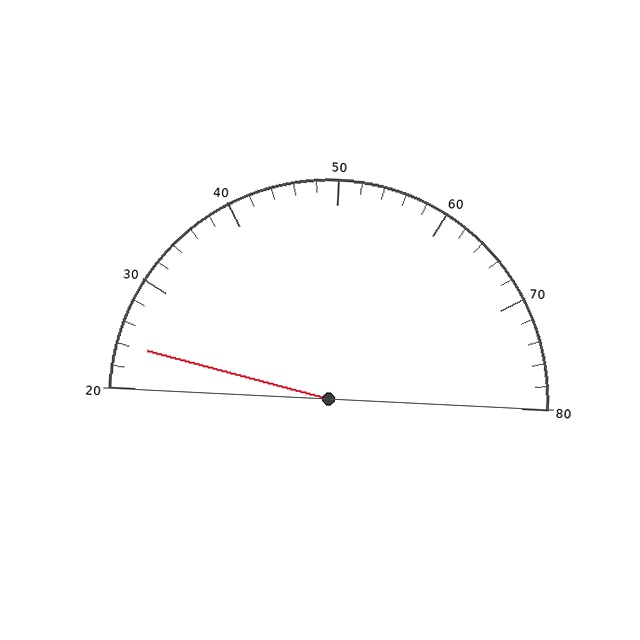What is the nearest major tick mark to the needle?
The nearest major tick mark is 20.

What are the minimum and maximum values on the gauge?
The gauge ranges from 20 to 80.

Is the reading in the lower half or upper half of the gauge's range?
The reading is in the lower half of the range (20 to 80).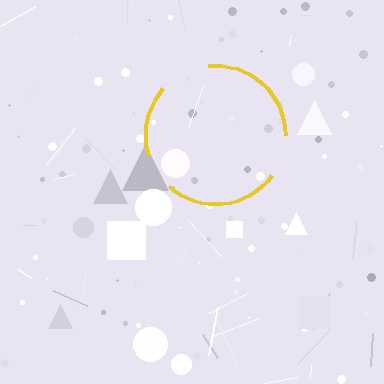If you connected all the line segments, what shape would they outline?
They would outline a circle.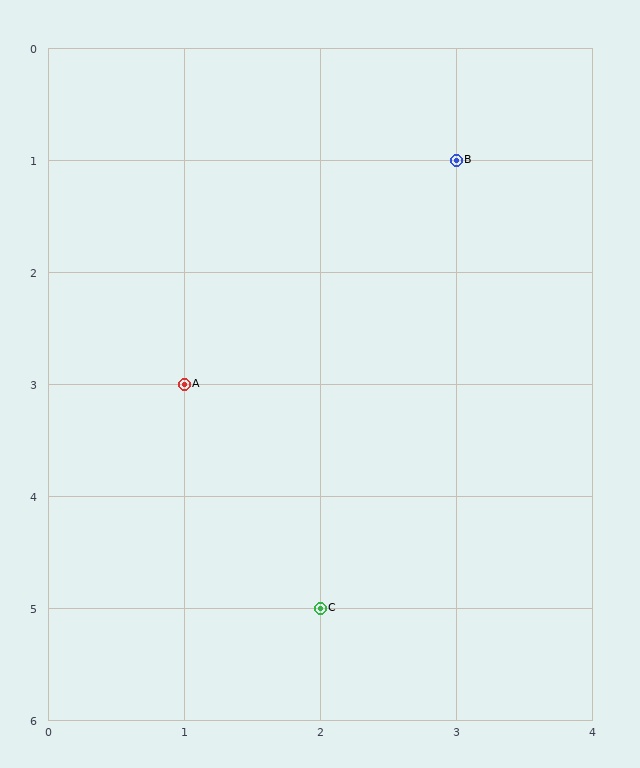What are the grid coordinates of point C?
Point C is at grid coordinates (2, 5).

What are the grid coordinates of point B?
Point B is at grid coordinates (3, 1).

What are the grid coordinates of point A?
Point A is at grid coordinates (1, 3).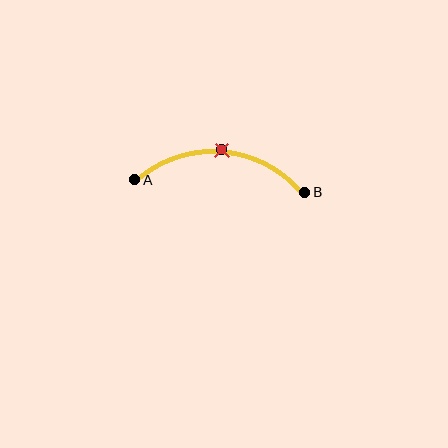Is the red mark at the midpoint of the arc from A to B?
Yes. The red mark lies on the arc at equal arc-length from both A and B — it is the arc midpoint.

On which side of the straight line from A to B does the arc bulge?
The arc bulges above the straight line connecting A and B.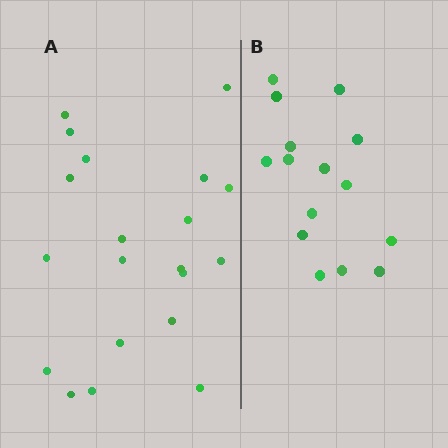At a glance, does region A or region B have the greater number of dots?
Region A (the left region) has more dots.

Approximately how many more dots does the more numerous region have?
Region A has about 5 more dots than region B.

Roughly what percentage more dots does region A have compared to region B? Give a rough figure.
About 35% more.